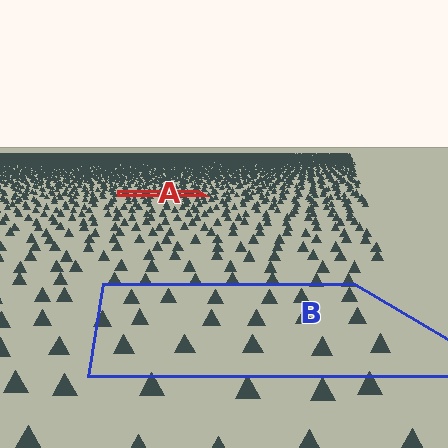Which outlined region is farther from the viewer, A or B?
Region A is farther from the viewer — the texture elements inside it appear smaller and more densely packed.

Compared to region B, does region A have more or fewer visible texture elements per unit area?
Region A has more texture elements per unit area — they are packed more densely because it is farther away.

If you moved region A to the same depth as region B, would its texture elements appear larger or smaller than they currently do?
They would appear larger. At a closer depth, the same texture elements are projected at a bigger on-screen size.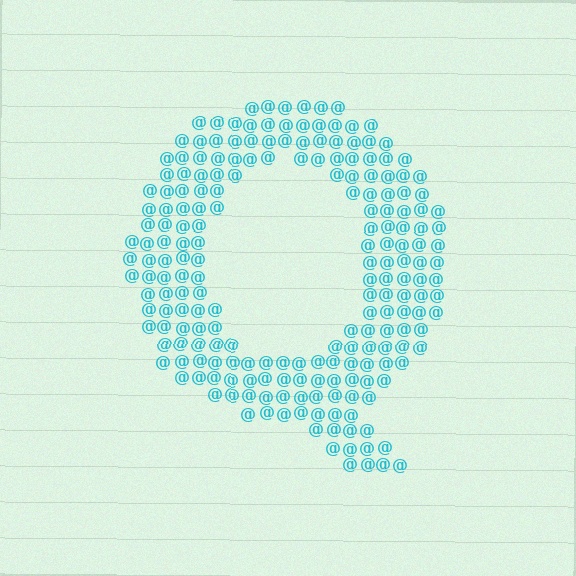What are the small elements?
The small elements are at signs.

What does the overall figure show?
The overall figure shows the letter Q.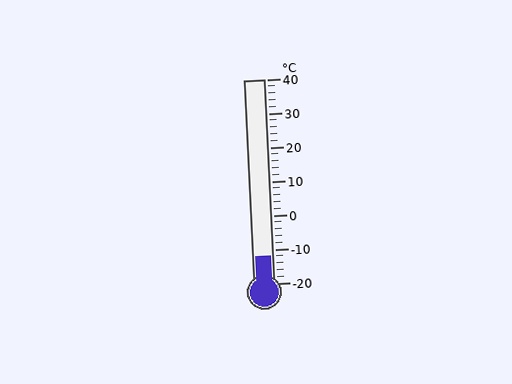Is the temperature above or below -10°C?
The temperature is below -10°C.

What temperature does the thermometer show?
The thermometer shows approximately -12°C.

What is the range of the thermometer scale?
The thermometer scale ranges from -20°C to 40°C.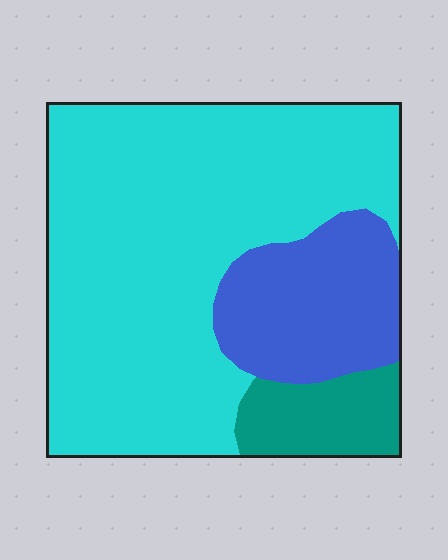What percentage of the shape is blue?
Blue takes up about one fifth (1/5) of the shape.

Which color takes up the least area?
Teal, at roughly 10%.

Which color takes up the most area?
Cyan, at roughly 70%.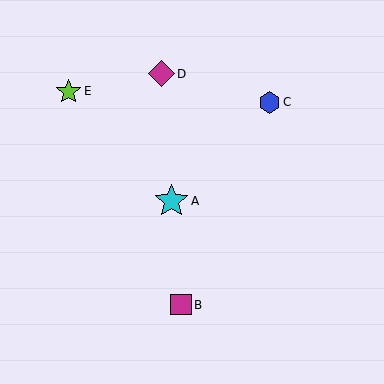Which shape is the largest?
The cyan star (labeled A) is the largest.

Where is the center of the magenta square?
The center of the magenta square is at (181, 305).